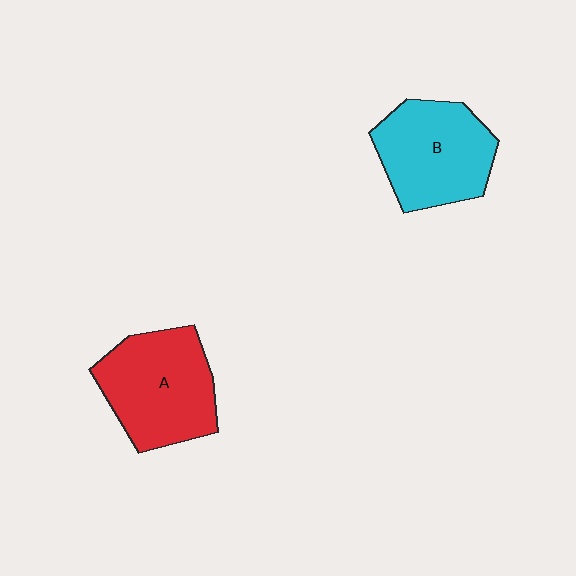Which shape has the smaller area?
Shape B (cyan).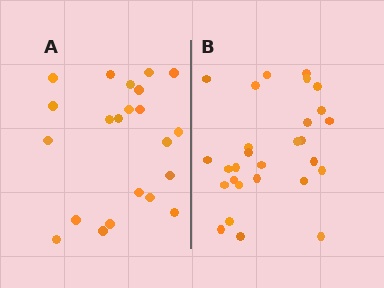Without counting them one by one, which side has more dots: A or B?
Region B (the right region) has more dots.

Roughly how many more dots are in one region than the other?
Region B has about 6 more dots than region A.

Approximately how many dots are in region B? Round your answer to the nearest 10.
About 30 dots. (The exact count is 28, which rounds to 30.)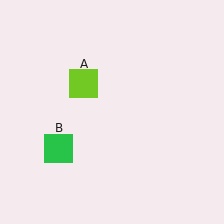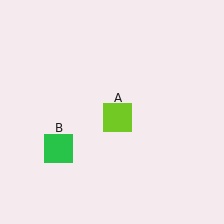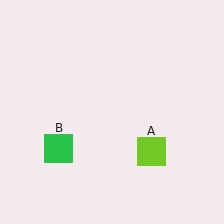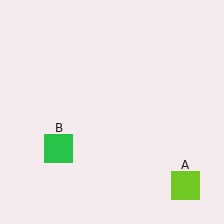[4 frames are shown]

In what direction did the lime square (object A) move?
The lime square (object A) moved down and to the right.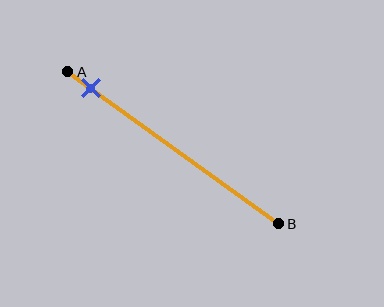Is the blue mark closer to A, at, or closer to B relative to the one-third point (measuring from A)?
The blue mark is closer to point A than the one-third point of segment AB.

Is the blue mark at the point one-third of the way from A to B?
No, the mark is at about 10% from A, not at the 33% one-third point.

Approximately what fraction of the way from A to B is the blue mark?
The blue mark is approximately 10% of the way from A to B.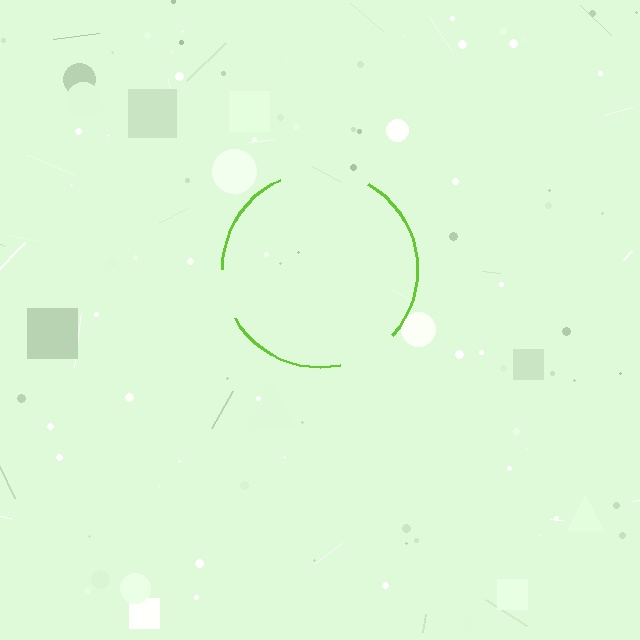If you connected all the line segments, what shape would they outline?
They would outline a circle.